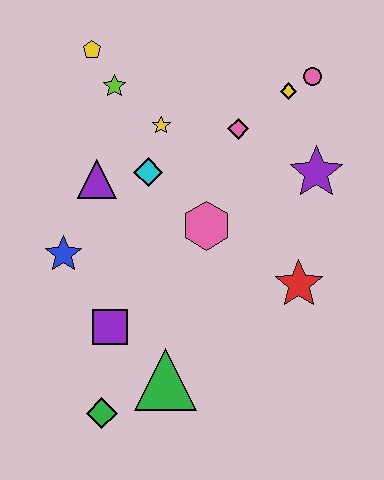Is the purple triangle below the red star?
No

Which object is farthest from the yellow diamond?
The green diamond is farthest from the yellow diamond.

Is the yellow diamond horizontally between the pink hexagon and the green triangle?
No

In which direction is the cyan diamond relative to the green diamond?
The cyan diamond is above the green diamond.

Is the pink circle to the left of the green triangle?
No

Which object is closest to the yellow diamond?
The pink circle is closest to the yellow diamond.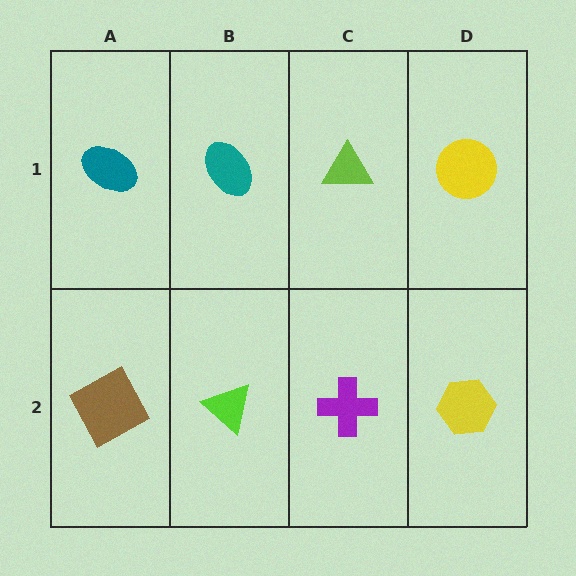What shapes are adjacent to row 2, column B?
A teal ellipse (row 1, column B), a brown square (row 2, column A), a purple cross (row 2, column C).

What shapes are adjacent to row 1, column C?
A purple cross (row 2, column C), a teal ellipse (row 1, column B), a yellow circle (row 1, column D).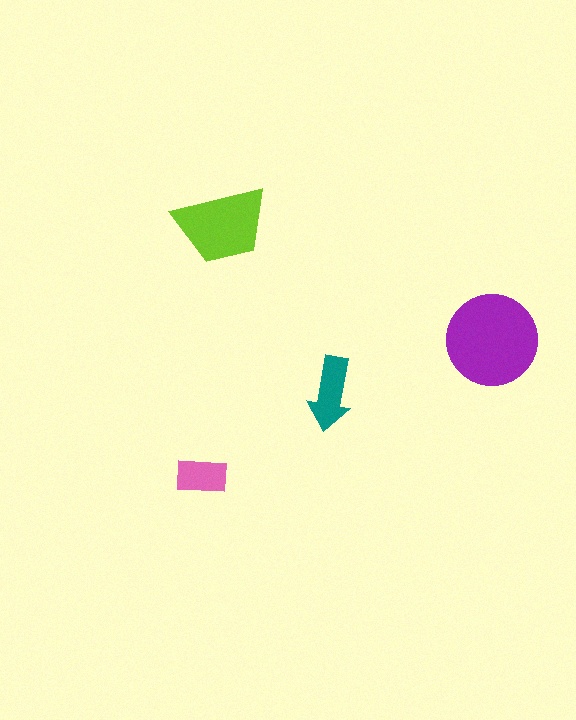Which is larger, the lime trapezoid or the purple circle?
The purple circle.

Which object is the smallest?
The pink rectangle.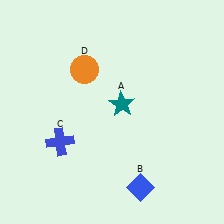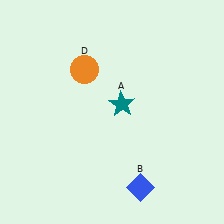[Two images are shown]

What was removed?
The blue cross (C) was removed in Image 2.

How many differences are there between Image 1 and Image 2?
There is 1 difference between the two images.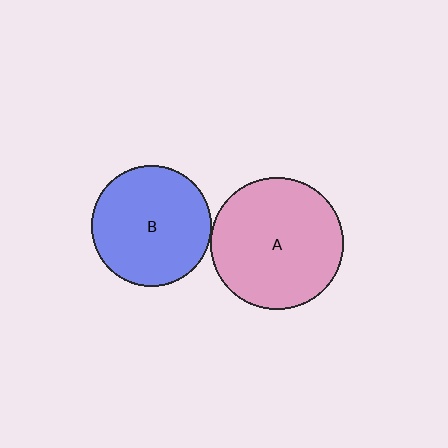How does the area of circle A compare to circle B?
Approximately 1.2 times.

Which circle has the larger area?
Circle A (pink).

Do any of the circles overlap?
No, none of the circles overlap.